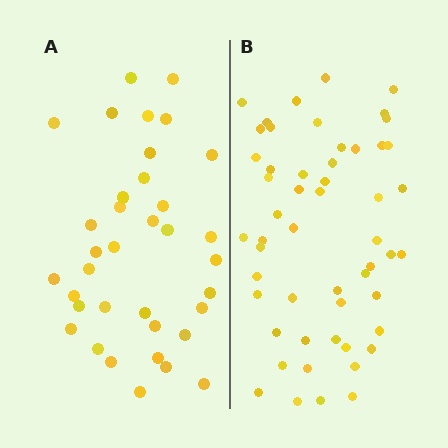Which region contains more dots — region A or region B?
Region B (the right region) has more dots.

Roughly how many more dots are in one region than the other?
Region B has approximately 15 more dots than region A.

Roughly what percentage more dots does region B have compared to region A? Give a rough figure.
About 45% more.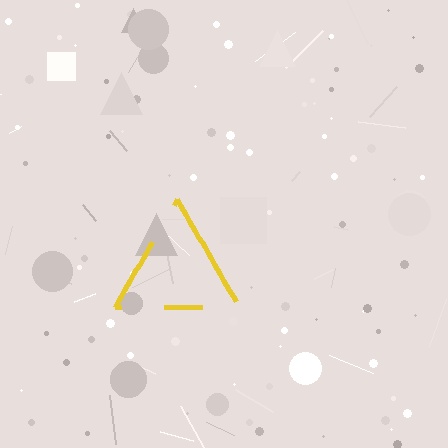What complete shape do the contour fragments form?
The contour fragments form a triangle.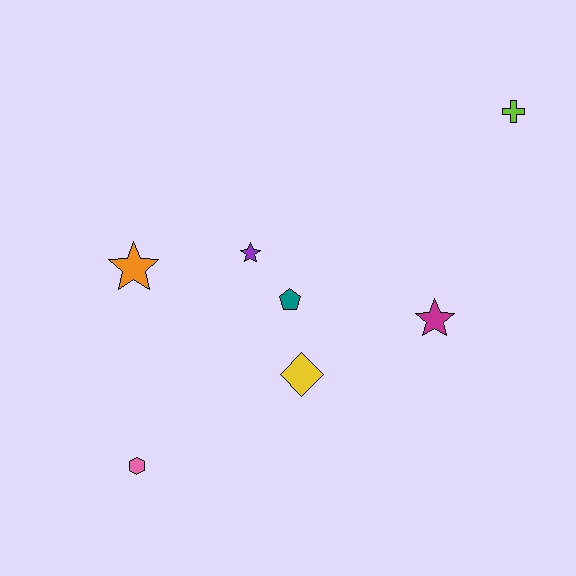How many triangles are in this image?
There are no triangles.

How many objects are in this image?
There are 7 objects.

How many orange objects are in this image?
There is 1 orange object.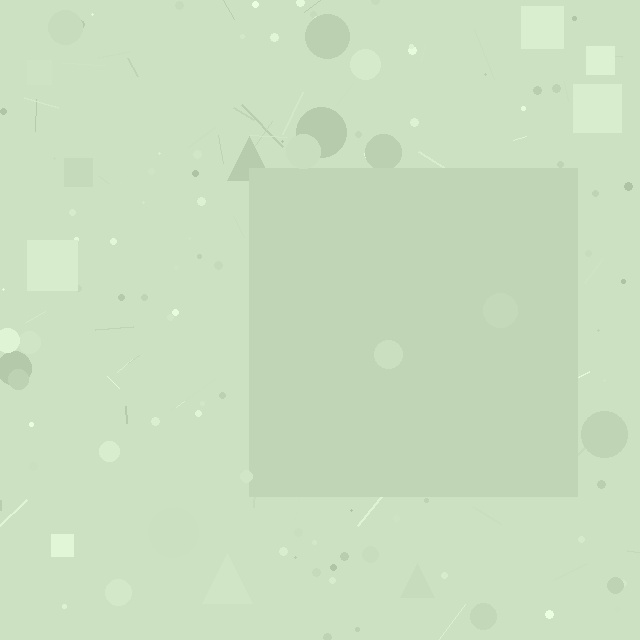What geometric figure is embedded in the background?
A square is embedded in the background.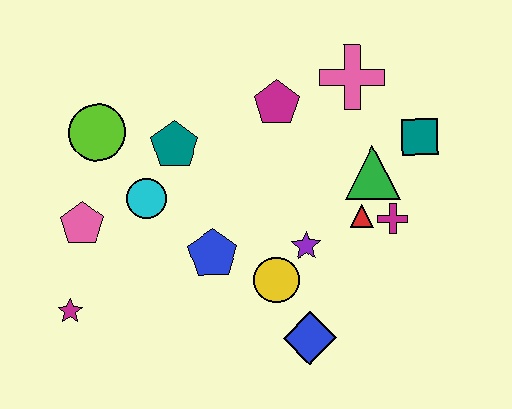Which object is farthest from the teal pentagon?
The teal square is farthest from the teal pentagon.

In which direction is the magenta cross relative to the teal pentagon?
The magenta cross is to the right of the teal pentagon.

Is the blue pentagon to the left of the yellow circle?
Yes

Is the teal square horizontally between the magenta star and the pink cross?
No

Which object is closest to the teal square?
The green triangle is closest to the teal square.